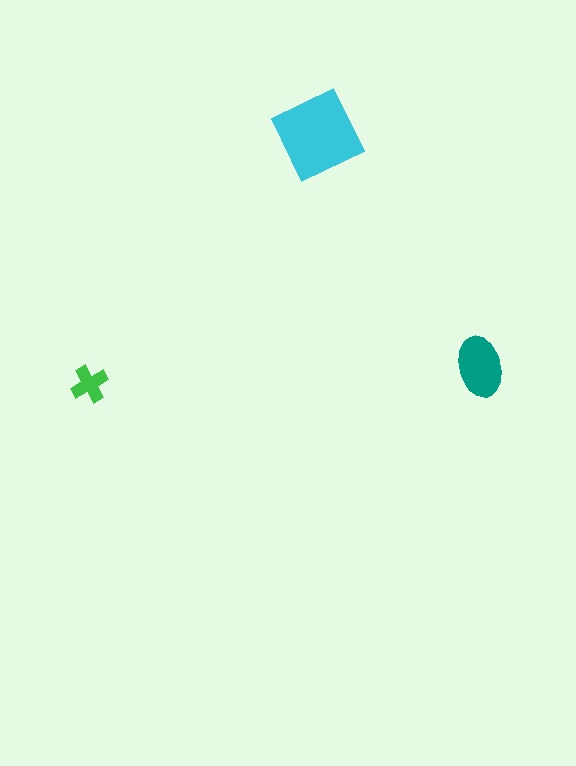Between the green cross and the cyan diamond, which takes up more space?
The cyan diamond.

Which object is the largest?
The cyan diamond.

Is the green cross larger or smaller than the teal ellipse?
Smaller.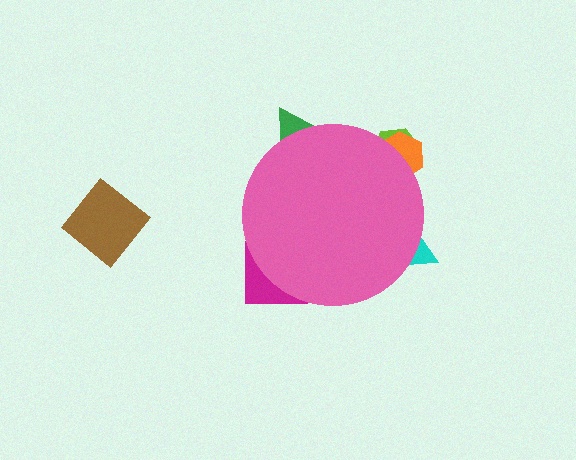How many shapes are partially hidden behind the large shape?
5 shapes are partially hidden.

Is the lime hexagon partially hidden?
Yes, the lime hexagon is partially hidden behind the pink circle.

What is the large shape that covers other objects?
A pink circle.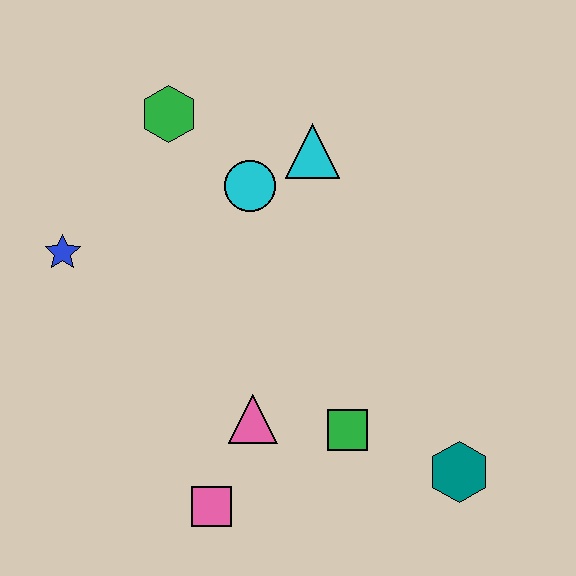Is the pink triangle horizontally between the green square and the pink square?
Yes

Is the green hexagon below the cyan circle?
No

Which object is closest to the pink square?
The pink triangle is closest to the pink square.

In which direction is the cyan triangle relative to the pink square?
The cyan triangle is above the pink square.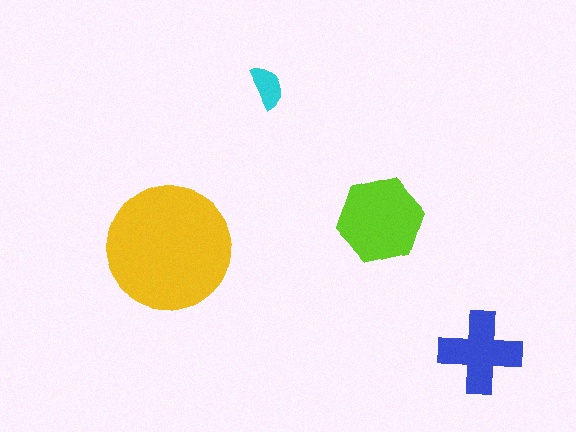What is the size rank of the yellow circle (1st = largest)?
1st.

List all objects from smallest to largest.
The cyan semicircle, the blue cross, the lime hexagon, the yellow circle.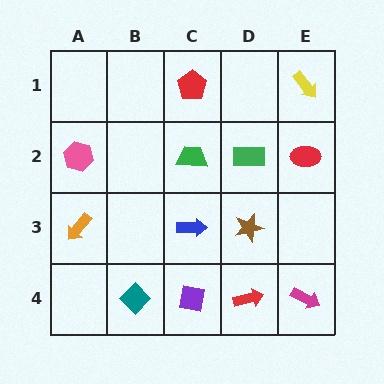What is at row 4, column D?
A red arrow.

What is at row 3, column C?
A blue arrow.